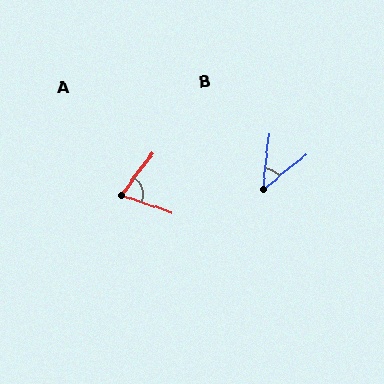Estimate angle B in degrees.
Approximately 44 degrees.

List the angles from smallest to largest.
B (44°), A (73°).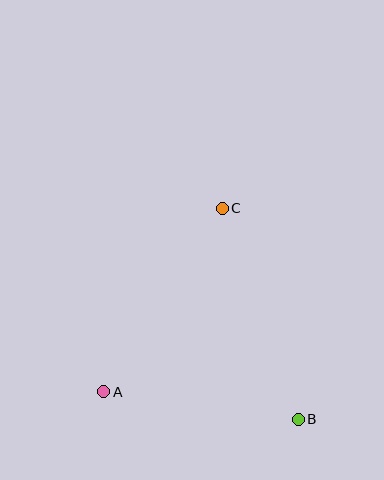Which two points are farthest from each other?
Points B and C are farthest from each other.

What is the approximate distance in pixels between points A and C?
The distance between A and C is approximately 218 pixels.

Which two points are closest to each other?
Points A and B are closest to each other.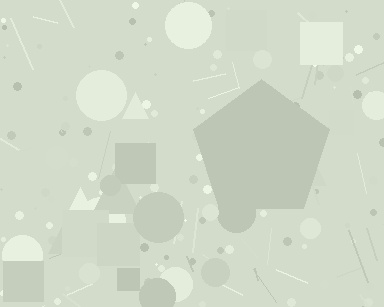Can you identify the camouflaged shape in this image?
The camouflaged shape is a pentagon.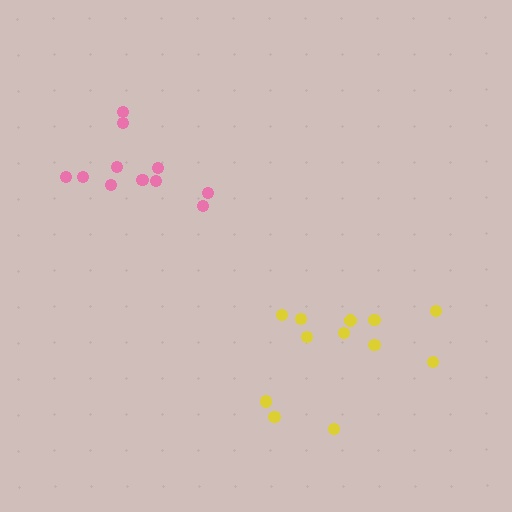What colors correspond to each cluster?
The clusters are colored: yellow, pink.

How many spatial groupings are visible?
There are 2 spatial groupings.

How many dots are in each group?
Group 1: 12 dots, Group 2: 11 dots (23 total).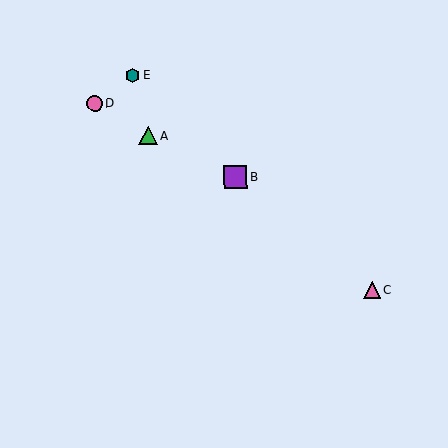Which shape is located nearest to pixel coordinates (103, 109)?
The pink circle (labeled D) at (95, 104) is nearest to that location.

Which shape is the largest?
The purple square (labeled B) is the largest.